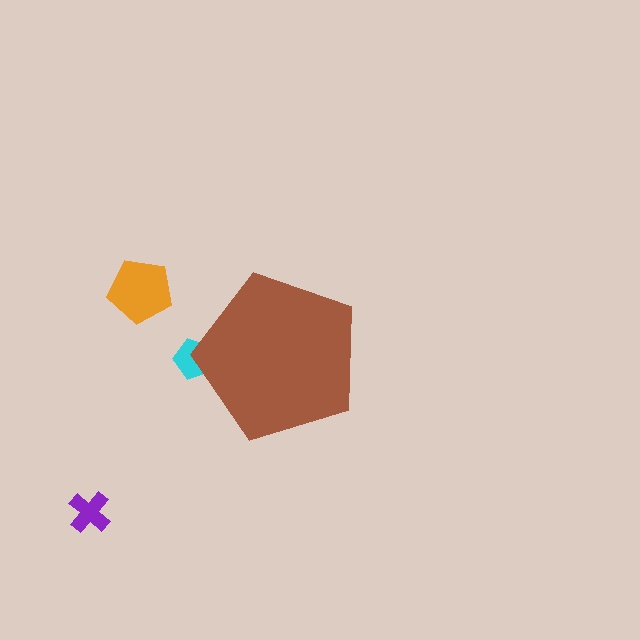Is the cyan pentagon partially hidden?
Yes, the cyan pentagon is partially hidden behind the brown pentagon.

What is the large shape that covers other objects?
A brown pentagon.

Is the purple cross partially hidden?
No, the purple cross is fully visible.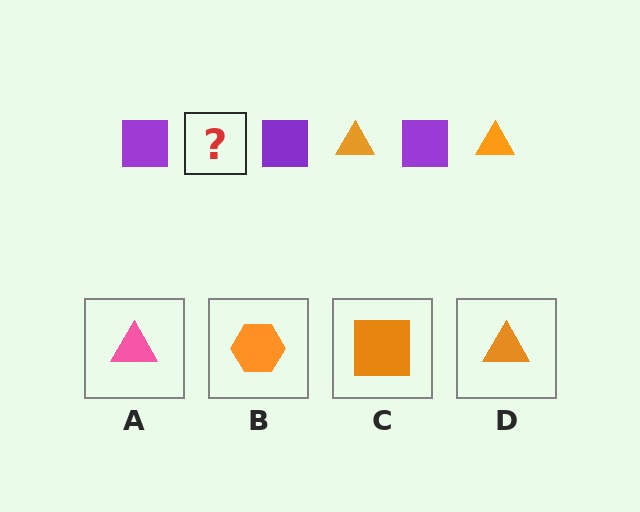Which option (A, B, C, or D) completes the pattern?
D.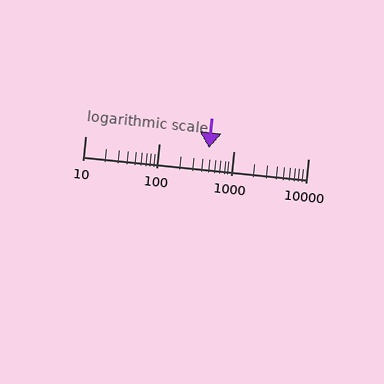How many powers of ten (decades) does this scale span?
The scale spans 3 decades, from 10 to 10000.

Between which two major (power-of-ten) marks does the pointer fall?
The pointer is between 100 and 1000.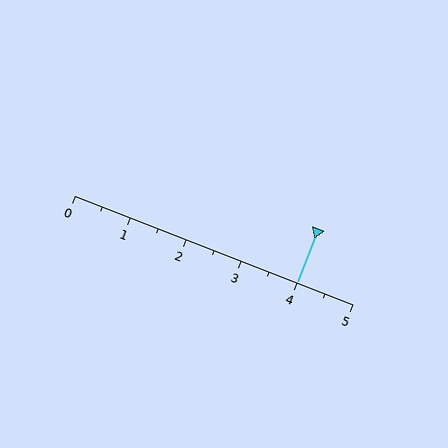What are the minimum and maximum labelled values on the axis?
The axis runs from 0 to 5.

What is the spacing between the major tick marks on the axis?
The major ticks are spaced 1 apart.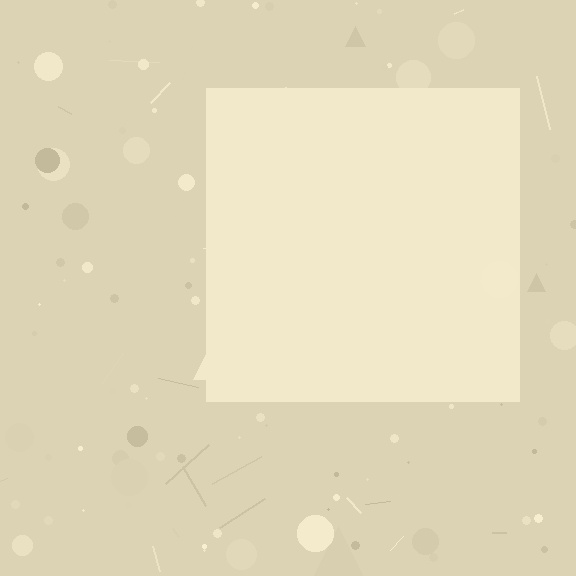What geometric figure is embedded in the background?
A square is embedded in the background.